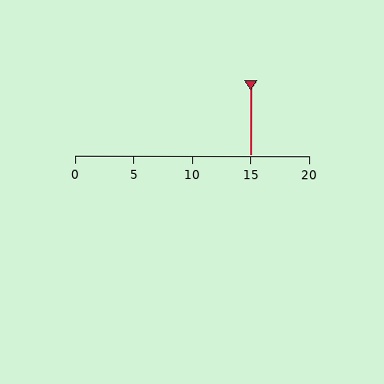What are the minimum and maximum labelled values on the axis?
The axis runs from 0 to 20.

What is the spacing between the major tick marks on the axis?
The major ticks are spaced 5 apart.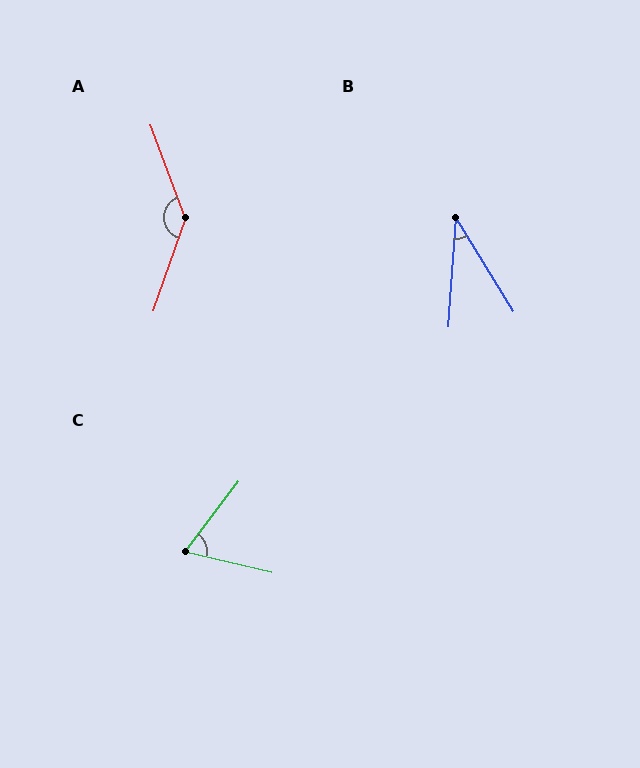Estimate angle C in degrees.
Approximately 66 degrees.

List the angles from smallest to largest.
B (36°), C (66°), A (140°).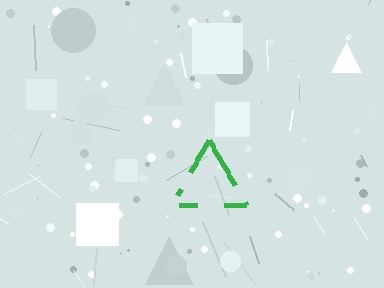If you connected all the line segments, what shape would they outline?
They would outline a triangle.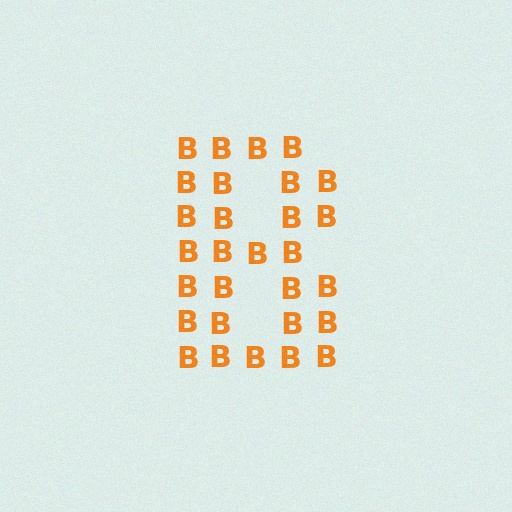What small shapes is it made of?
It is made of small letter B's.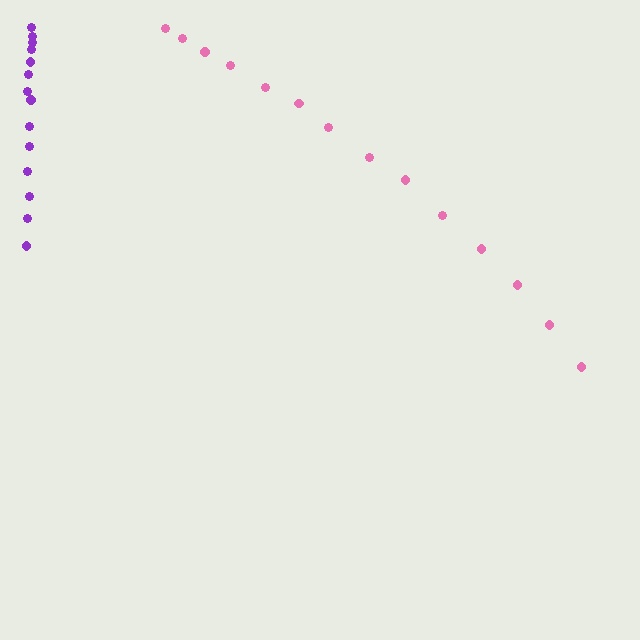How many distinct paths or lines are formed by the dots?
There are 2 distinct paths.